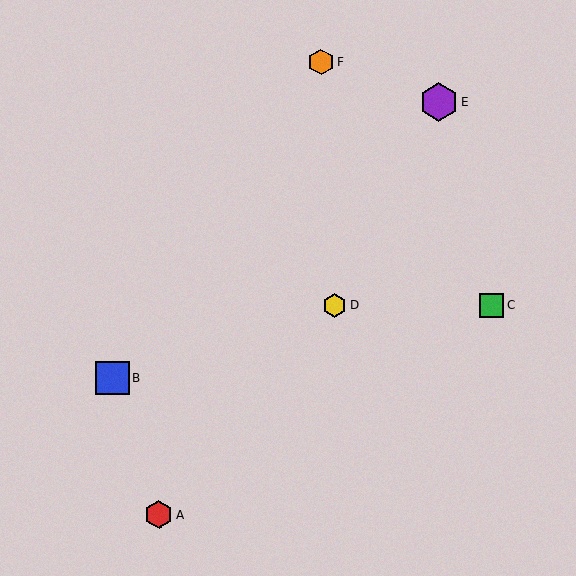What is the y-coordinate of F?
Object F is at y≈62.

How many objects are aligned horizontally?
2 objects (C, D) are aligned horizontally.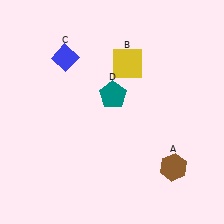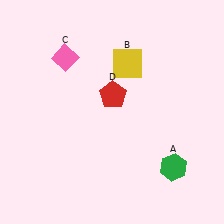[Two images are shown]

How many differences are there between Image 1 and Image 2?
There are 3 differences between the two images.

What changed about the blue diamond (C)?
In Image 1, C is blue. In Image 2, it changed to pink.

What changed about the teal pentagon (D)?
In Image 1, D is teal. In Image 2, it changed to red.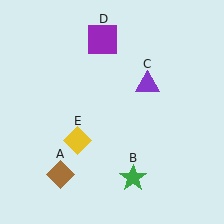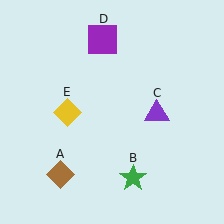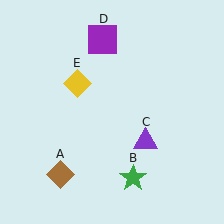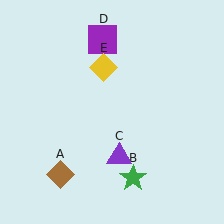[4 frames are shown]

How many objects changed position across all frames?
2 objects changed position: purple triangle (object C), yellow diamond (object E).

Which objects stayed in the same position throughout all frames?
Brown diamond (object A) and green star (object B) and purple square (object D) remained stationary.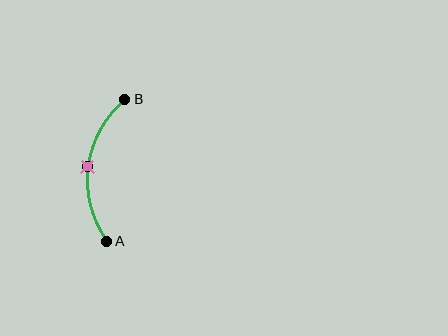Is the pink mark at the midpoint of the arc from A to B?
Yes. The pink mark lies on the arc at equal arc-length from both A and B — it is the arc midpoint.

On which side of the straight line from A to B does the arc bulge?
The arc bulges to the left of the straight line connecting A and B.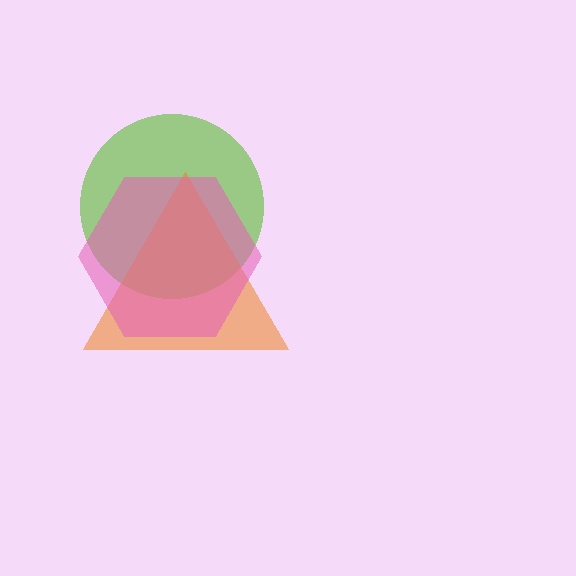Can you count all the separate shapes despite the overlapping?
Yes, there are 3 separate shapes.